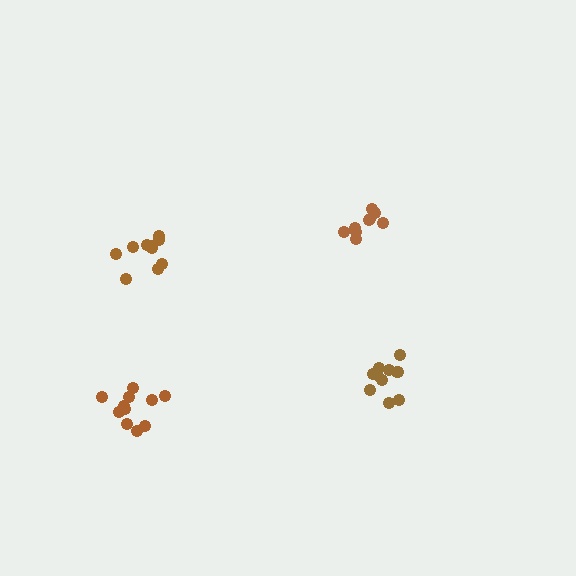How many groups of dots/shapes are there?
There are 4 groups.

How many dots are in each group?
Group 1: 9 dots, Group 2: 10 dots, Group 3: 11 dots, Group 4: 10 dots (40 total).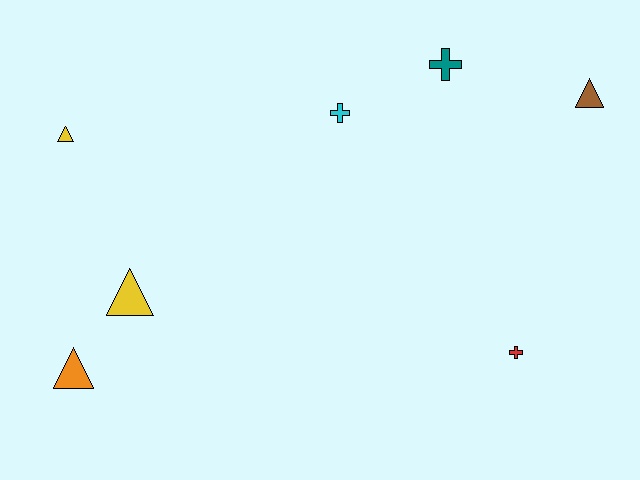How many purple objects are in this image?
There are no purple objects.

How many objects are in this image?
There are 7 objects.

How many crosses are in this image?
There are 3 crosses.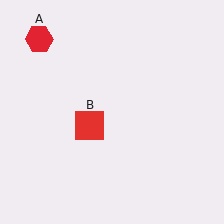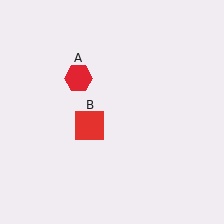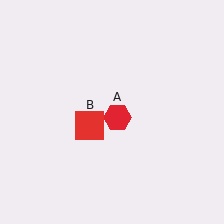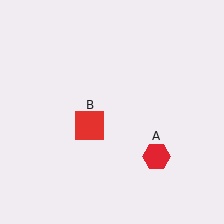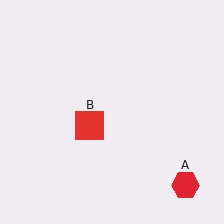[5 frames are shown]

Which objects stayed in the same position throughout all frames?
Red square (object B) remained stationary.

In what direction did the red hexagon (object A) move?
The red hexagon (object A) moved down and to the right.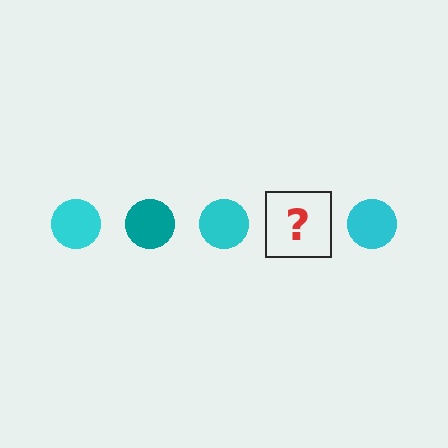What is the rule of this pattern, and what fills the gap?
The rule is that the pattern cycles through cyan, teal circles. The gap should be filled with a teal circle.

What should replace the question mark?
The question mark should be replaced with a teal circle.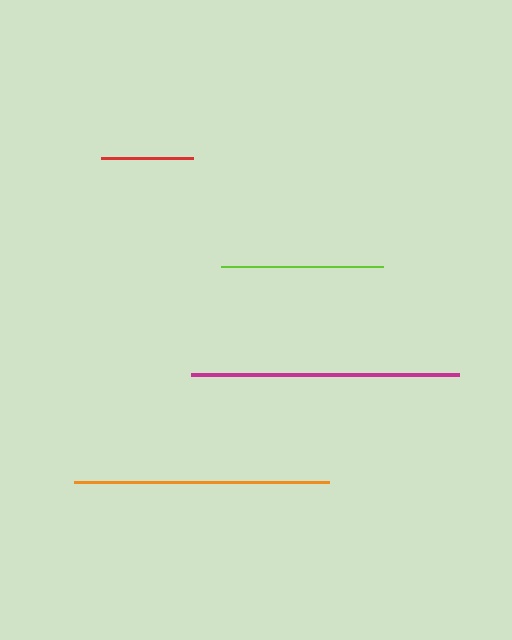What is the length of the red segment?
The red segment is approximately 92 pixels long.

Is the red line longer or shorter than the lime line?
The lime line is longer than the red line.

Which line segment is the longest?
The magenta line is the longest at approximately 269 pixels.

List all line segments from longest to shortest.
From longest to shortest: magenta, orange, lime, red.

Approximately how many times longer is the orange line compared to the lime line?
The orange line is approximately 1.6 times the length of the lime line.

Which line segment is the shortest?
The red line is the shortest at approximately 92 pixels.